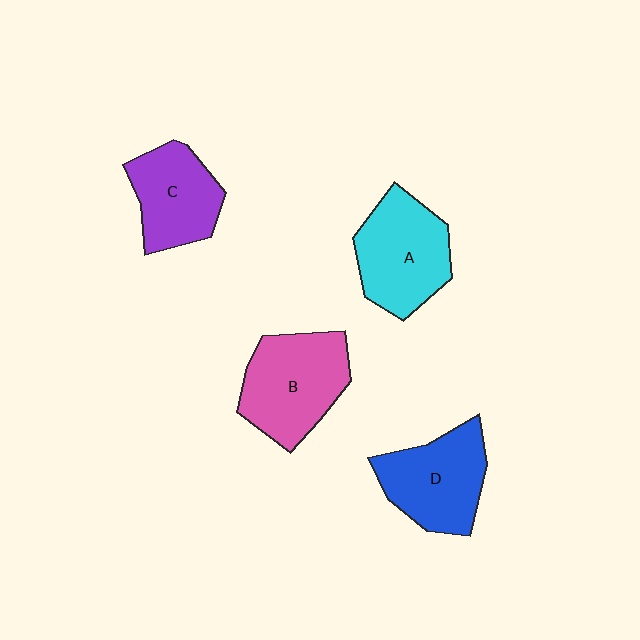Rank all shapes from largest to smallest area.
From largest to smallest: B (pink), A (cyan), D (blue), C (purple).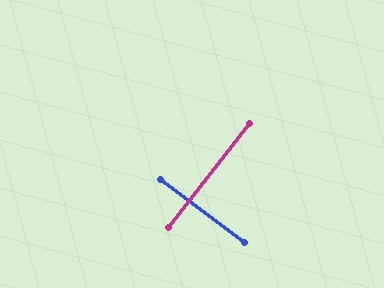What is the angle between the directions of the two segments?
Approximately 89 degrees.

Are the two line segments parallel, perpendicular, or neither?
Perpendicular — they meet at approximately 89°.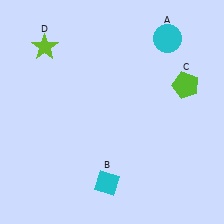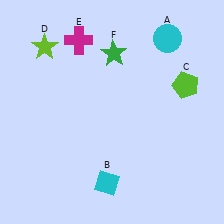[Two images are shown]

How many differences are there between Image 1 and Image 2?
There are 2 differences between the two images.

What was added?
A magenta cross (E), a green star (F) were added in Image 2.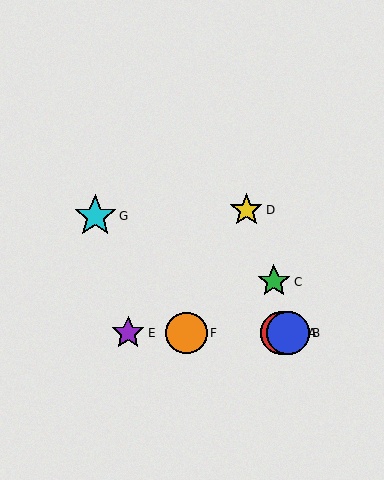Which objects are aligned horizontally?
Objects A, B, E, F are aligned horizontally.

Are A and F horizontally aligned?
Yes, both are at y≈333.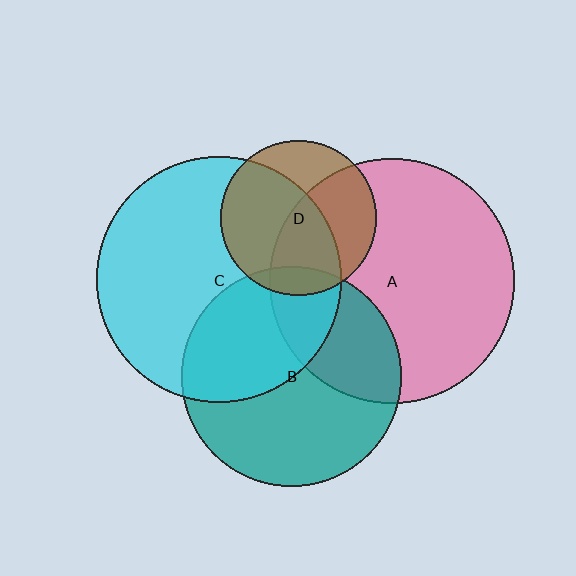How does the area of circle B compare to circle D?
Approximately 2.0 times.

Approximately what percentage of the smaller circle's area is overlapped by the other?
Approximately 20%.